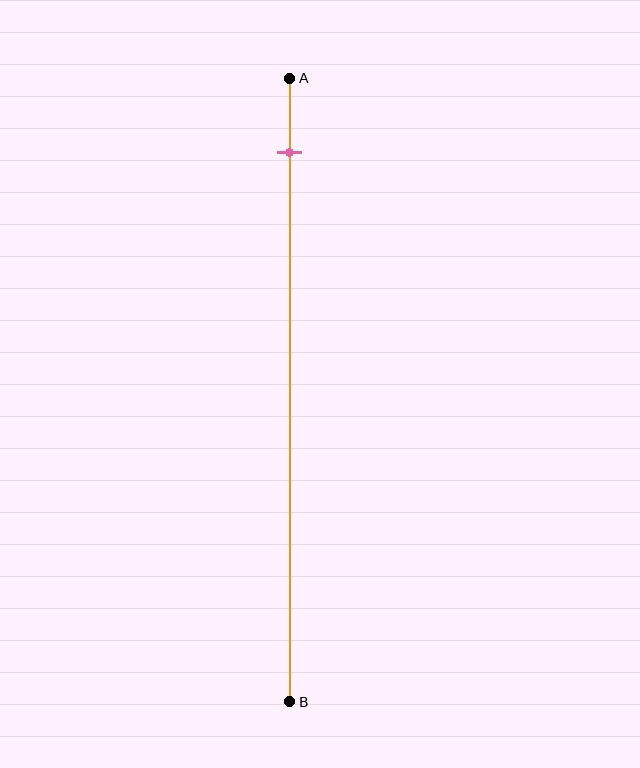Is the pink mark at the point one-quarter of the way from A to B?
No, the mark is at about 10% from A, not at the 25% one-quarter point.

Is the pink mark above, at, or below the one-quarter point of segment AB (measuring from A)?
The pink mark is above the one-quarter point of segment AB.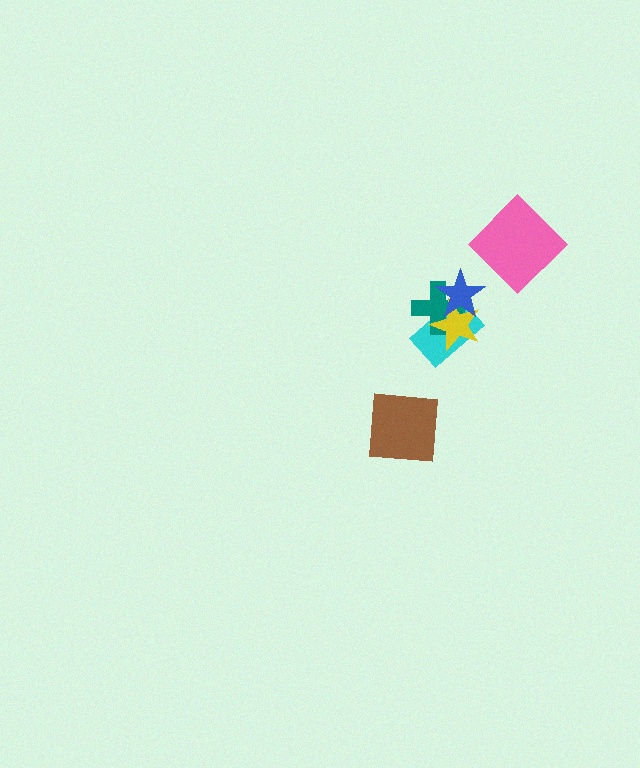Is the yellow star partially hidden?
Yes, it is partially covered by another shape.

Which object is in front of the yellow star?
The blue star is in front of the yellow star.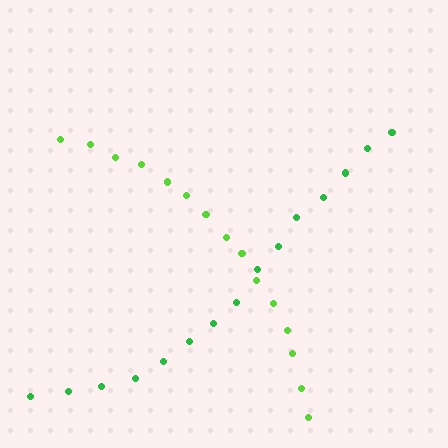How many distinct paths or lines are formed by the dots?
There are 2 distinct paths.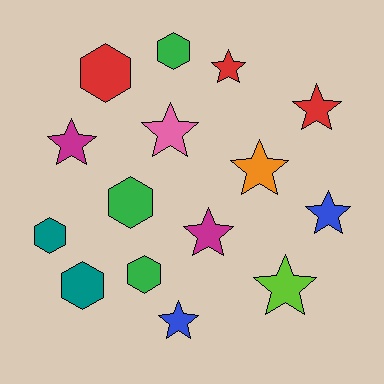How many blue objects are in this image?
There are 2 blue objects.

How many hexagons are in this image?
There are 6 hexagons.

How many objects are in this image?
There are 15 objects.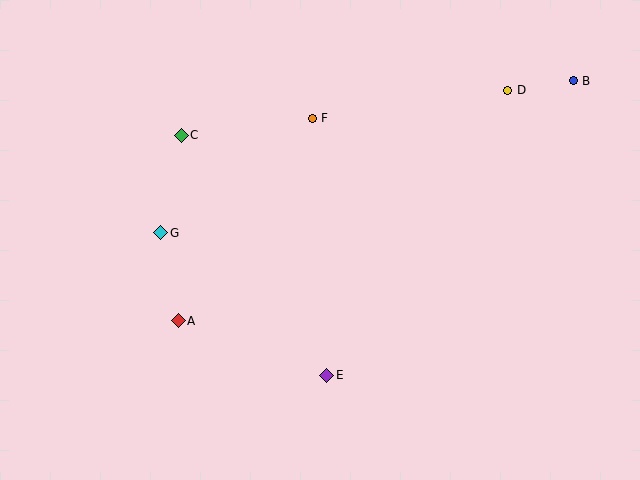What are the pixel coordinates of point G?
Point G is at (161, 233).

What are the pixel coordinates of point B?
Point B is at (573, 81).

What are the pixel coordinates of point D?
Point D is at (508, 90).